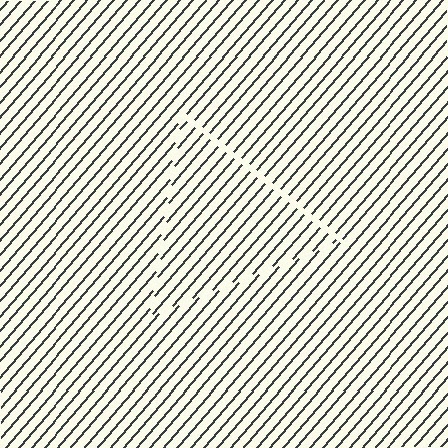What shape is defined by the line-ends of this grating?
An illusory triangle. The interior of the shape contains the same grating, shifted by half a period — the contour is defined by the phase discontinuity where line-ends from the inner and outer gratings abut.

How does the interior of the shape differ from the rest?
The interior of the shape contains the same grating, shifted by half a period — the contour is defined by the phase discontinuity where line-ends from the inner and outer gratings abut.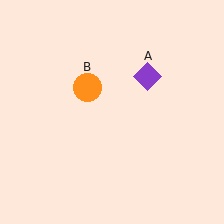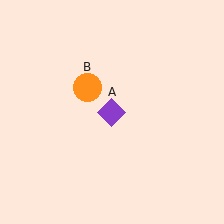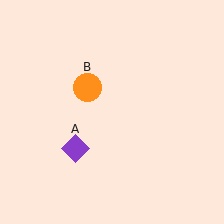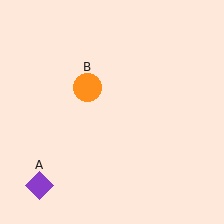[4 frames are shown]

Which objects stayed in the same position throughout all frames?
Orange circle (object B) remained stationary.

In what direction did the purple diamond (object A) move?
The purple diamond (object A) moved down and to the left.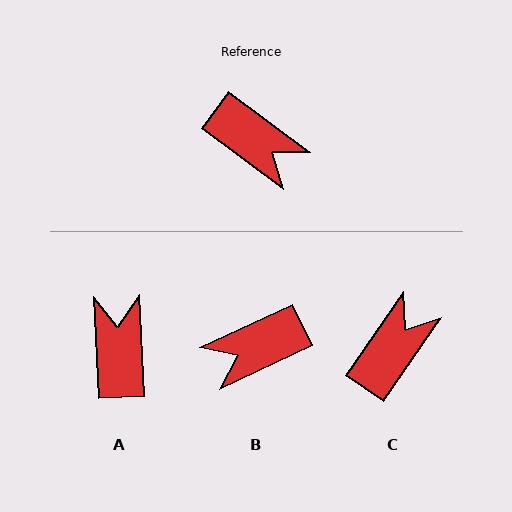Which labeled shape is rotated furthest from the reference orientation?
A, about 129 degrees away.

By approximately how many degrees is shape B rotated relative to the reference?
Approximately 118 degrees clockwise.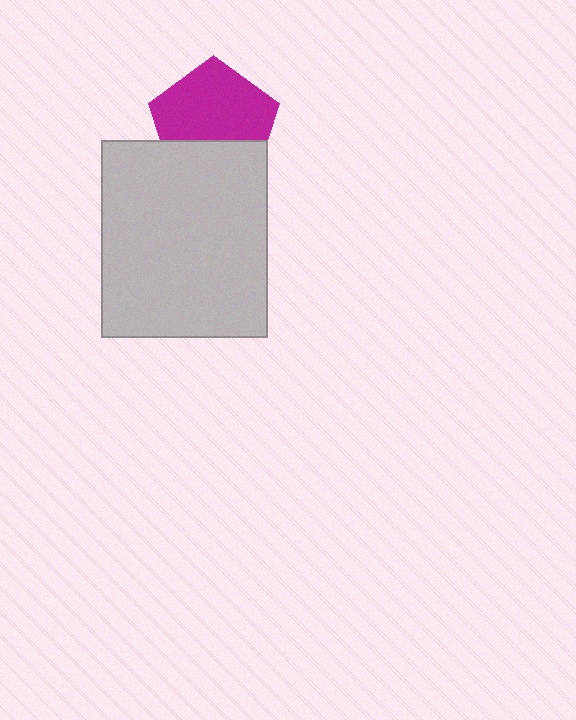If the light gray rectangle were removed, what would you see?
You would see the complete magenta pentagon.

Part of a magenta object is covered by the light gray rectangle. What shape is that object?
It is a pentagon.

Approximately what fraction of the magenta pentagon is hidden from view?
Roughly 35% of the magenta pentagon is hidden behind the light gray rectangle.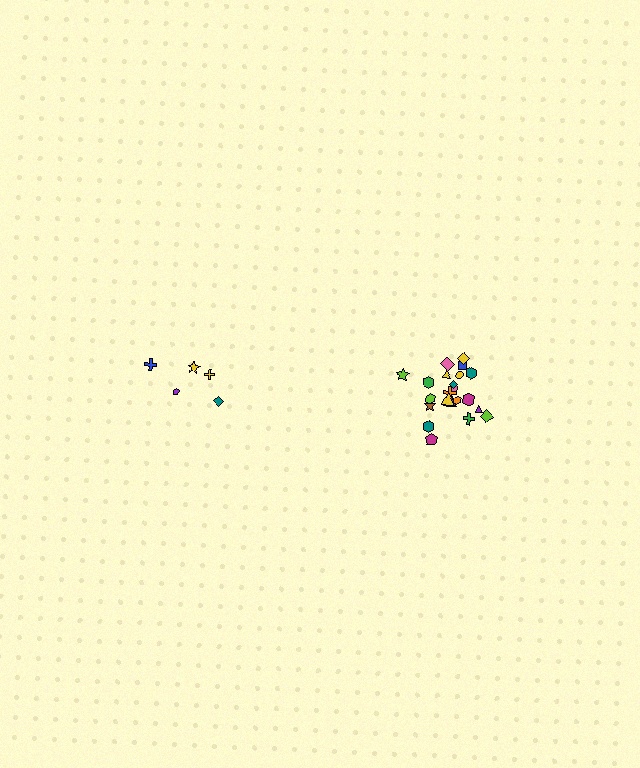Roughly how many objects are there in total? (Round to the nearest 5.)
Roughly 25 objects in total.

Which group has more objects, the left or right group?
The right group.